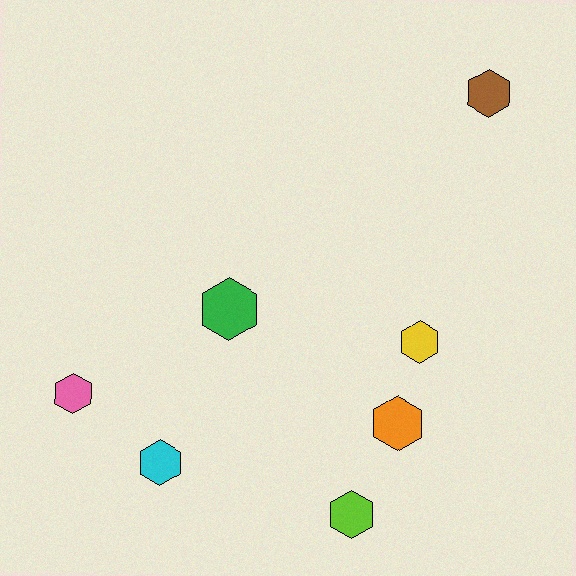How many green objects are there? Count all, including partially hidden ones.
There is 1 green object.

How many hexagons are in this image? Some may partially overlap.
There are 7 hexagons.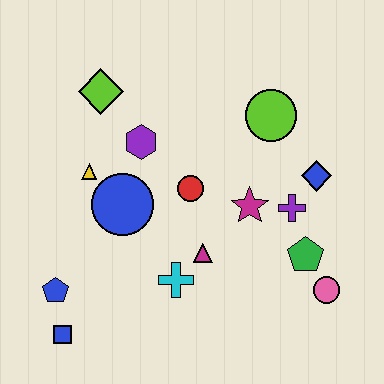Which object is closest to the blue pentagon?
The blue square is closest to the blue pentagon.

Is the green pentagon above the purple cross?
No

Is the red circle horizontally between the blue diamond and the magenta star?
No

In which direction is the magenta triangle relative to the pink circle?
The magenta triangle is to the left of the pink circle.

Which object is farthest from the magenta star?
The blue square is farthest from the magenta star.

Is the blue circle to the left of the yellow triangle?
No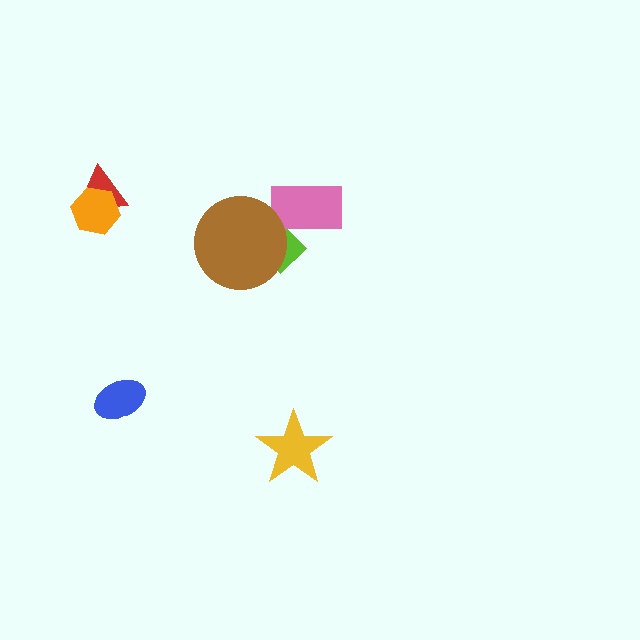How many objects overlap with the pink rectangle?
1 object overlaps with the pink rectangle.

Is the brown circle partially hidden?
No, no other shape covers it.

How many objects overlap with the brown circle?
1 object overlaps with the brown circle.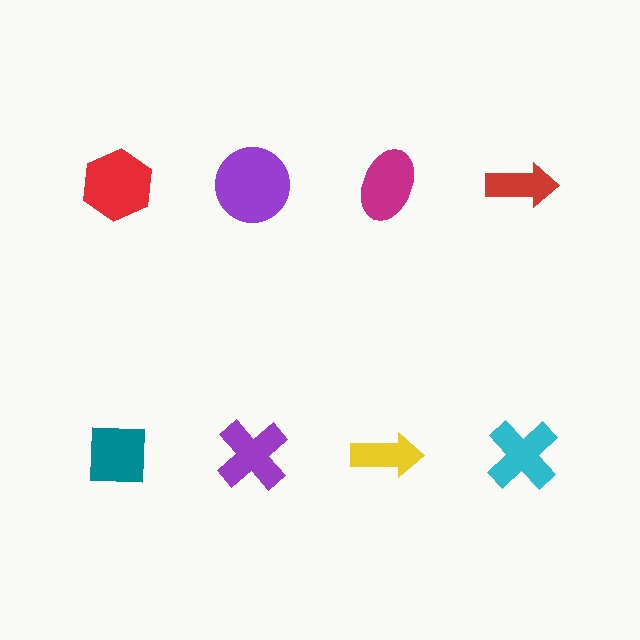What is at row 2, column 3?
A yellow arrow.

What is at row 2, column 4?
A cyan cross.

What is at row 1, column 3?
A magenta ellipse.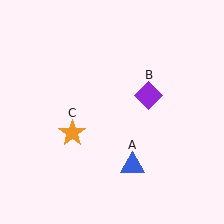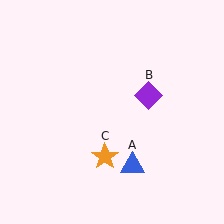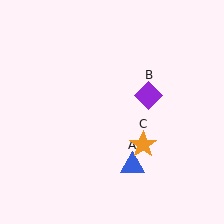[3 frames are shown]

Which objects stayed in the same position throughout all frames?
Blue triangle (object A) and purple diamond (object B) remained stationary.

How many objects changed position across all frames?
1 object changed position: orange star (object C).